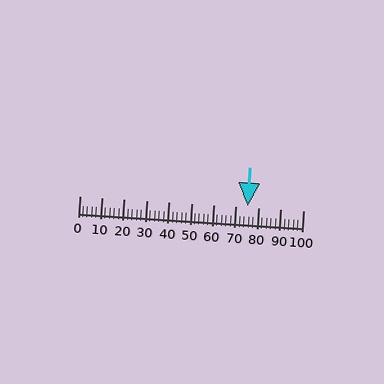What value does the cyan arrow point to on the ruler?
The cyan arrow points to approximately 75.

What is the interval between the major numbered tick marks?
The major tick marks are spaced 10 units apart.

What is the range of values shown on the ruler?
The ruler shows values from 0 to 100.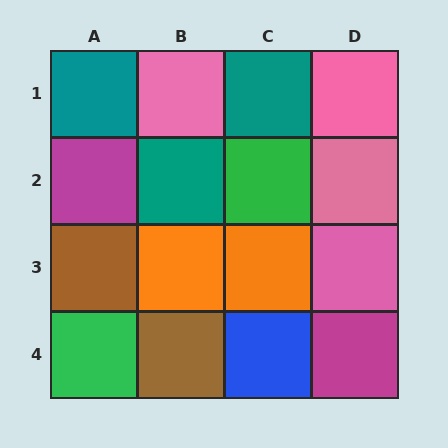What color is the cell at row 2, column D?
Pink.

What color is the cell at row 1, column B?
Pink.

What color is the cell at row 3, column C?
Orange.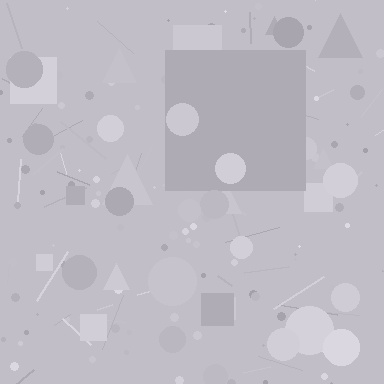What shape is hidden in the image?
A square is hidden in the image.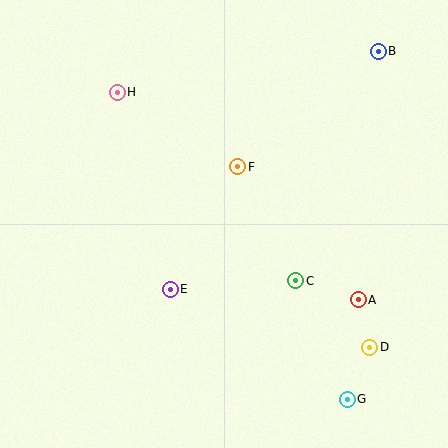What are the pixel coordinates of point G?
Point G is at (347, 399).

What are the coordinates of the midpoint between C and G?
The midpoint between C and G is at (321, 340).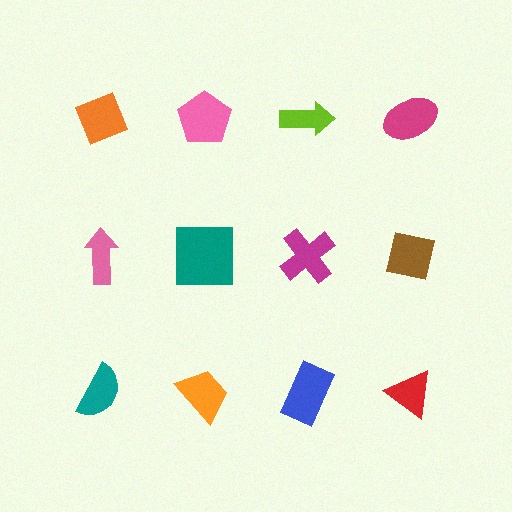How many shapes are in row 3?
4 shapes.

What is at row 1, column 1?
An orange diamond.